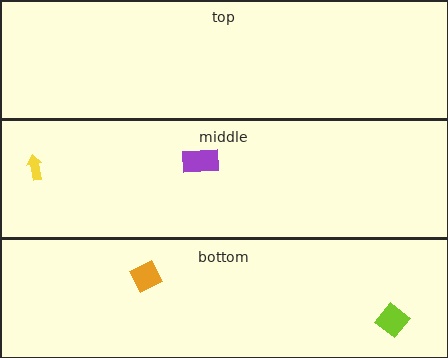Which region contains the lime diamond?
The bottom region.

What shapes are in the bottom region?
The orange square, the lime diamond.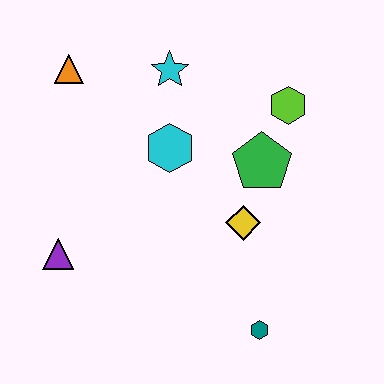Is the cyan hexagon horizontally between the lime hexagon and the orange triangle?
Yes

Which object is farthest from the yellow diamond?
The orange triangle is farthest from the yellow diamond.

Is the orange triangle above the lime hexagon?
Yes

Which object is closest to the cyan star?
The cyan hexagon is closest to the cyan star.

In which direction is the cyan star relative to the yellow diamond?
The cyan star is above the yellow diamond.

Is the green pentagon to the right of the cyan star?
Yes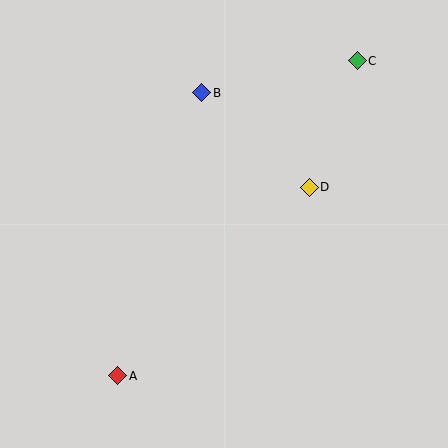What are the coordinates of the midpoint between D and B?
The midpoint between D and B is at (255, 140).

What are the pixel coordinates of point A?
Point A is at (118, 376).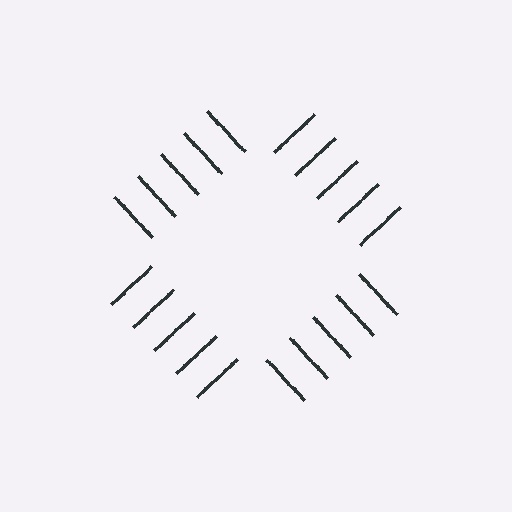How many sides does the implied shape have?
4 sides — the line-ends trace a square.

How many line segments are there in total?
20 — 5 along each of the 4 edges.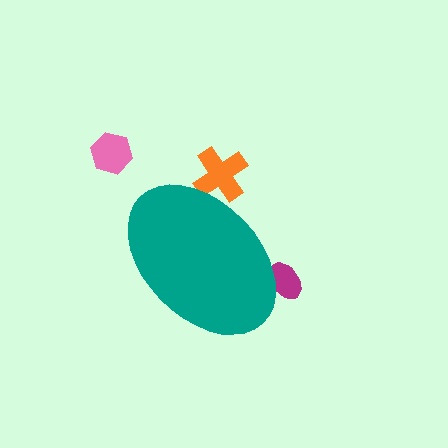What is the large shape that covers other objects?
A teal ellipse.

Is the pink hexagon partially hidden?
No, the pink hexagon is fully visible.